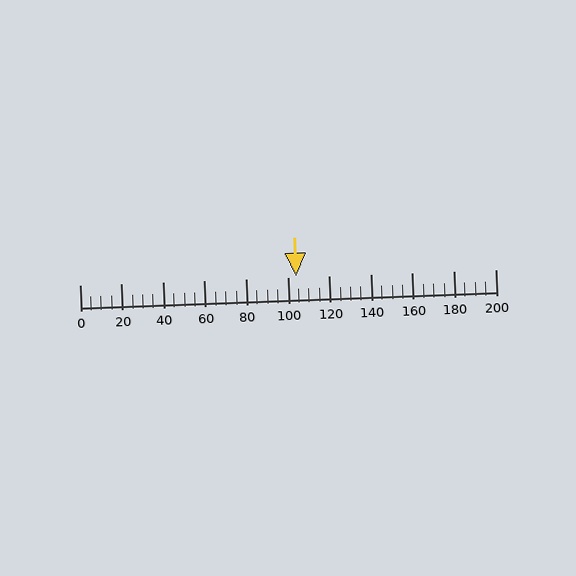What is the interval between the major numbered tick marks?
The major tick marks are spaced 20 units apart.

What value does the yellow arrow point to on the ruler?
The yellow arrow points to approximately 104.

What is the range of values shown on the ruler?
The ruler shows values from 0 to 200.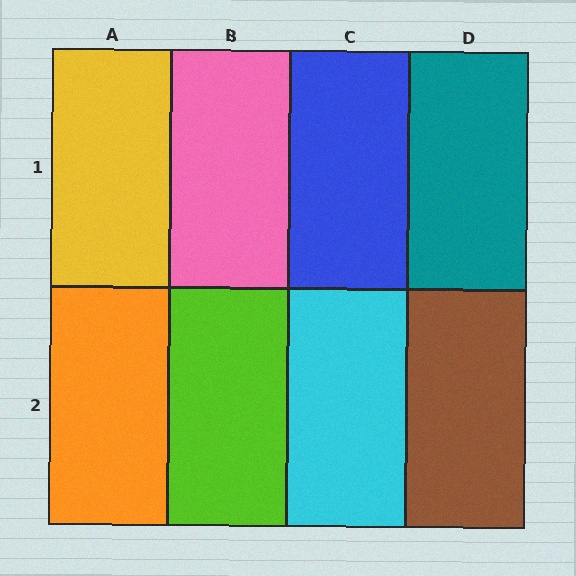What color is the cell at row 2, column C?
Cyan.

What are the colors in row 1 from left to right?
Yellow, pink, blue, teal.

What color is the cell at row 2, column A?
Orange.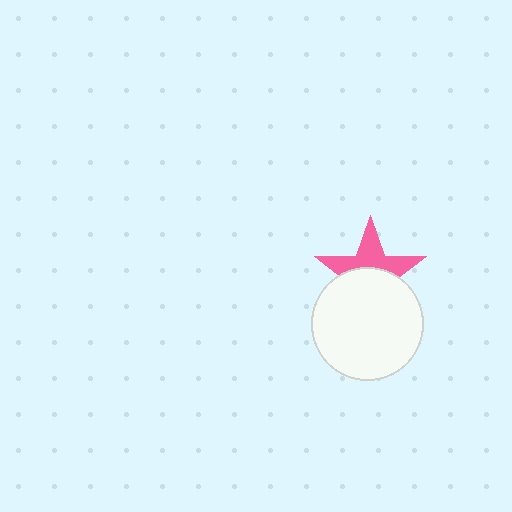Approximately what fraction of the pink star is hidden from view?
Roughly 52% of the pink star is hidden behind the white circle.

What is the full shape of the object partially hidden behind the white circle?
The partially hidden object is a pink star.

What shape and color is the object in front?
The object in front is a white circle.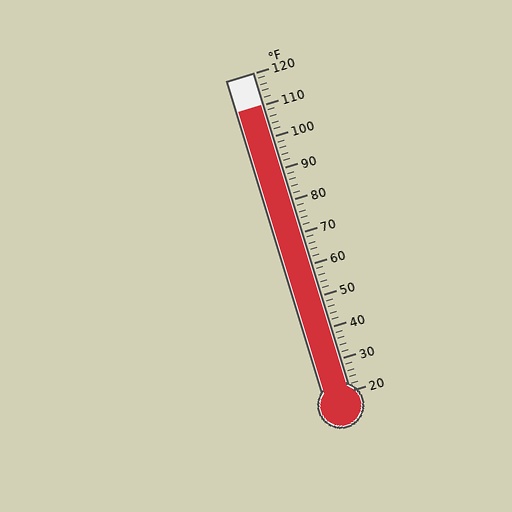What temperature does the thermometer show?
The thermometer shows approximately 110°F.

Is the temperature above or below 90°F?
The temperature is above 90°F.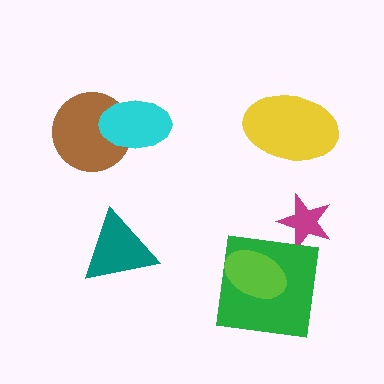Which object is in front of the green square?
The lime ellipse is in front of the green square.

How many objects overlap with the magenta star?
0 objects overlap with the magenta star.